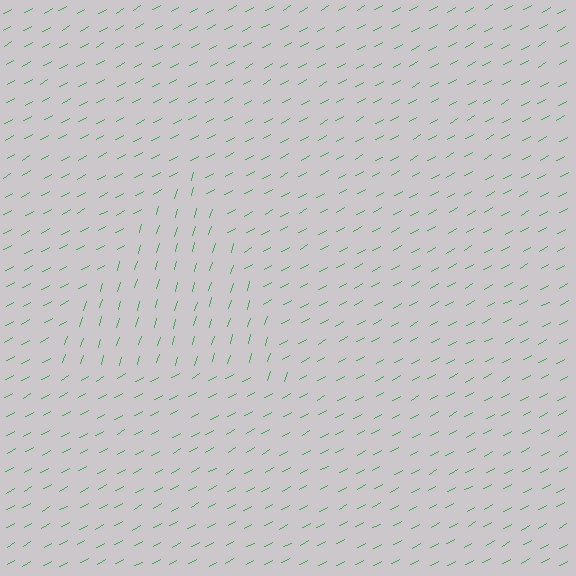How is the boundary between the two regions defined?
The boundary is defined purely by a change in line orientation (approximately 45 degrees difference). All lines are the same color and thickness.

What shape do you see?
I see a triangle.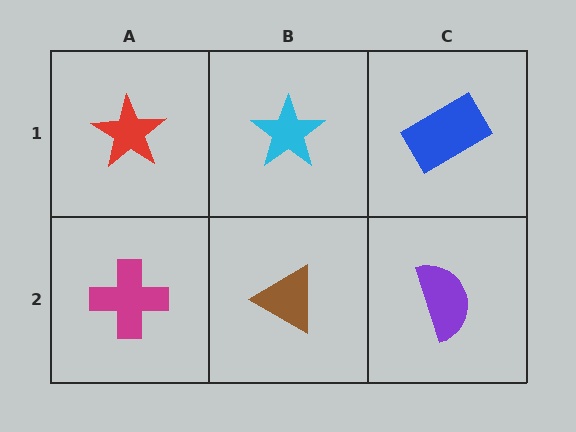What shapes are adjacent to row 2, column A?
A red star (row 1, column A), a brown triangle (row 2, column B).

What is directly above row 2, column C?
A blue rectangle.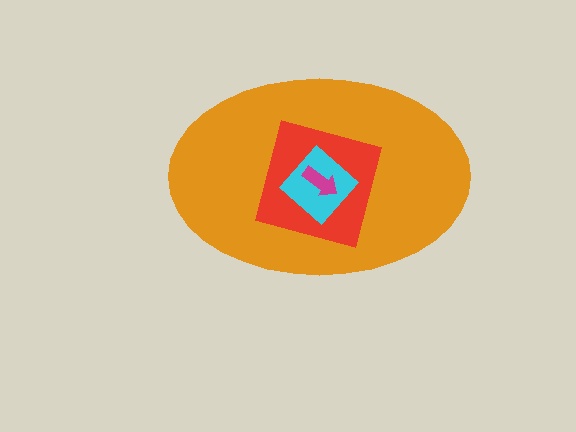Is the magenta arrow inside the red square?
Yes.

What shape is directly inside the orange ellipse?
The red square.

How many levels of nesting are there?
4.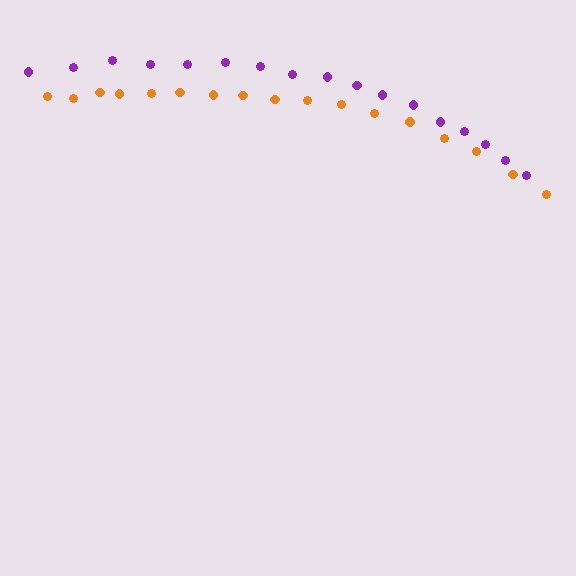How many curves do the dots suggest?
There are 2 distinct paths.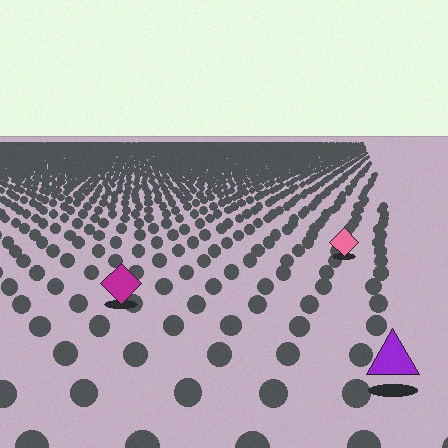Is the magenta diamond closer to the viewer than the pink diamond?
Yes. The magenta diamond is closer — you can tell from the texture gradient: the ground texture is coarser near it.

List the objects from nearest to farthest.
From nearest to farthest: the purple triangle, the magenta diamond, the pink diamond.